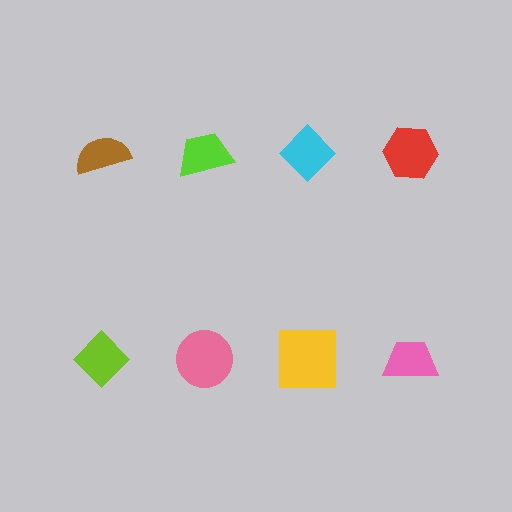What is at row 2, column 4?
A pink trapezoid.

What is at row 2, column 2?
A pink circle.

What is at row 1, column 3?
A cyan diamond.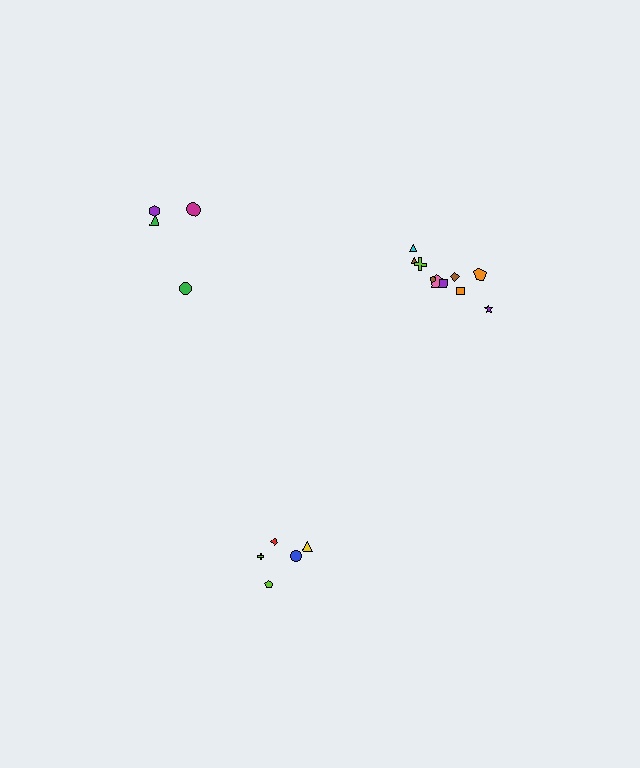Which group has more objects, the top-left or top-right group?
The top-right group.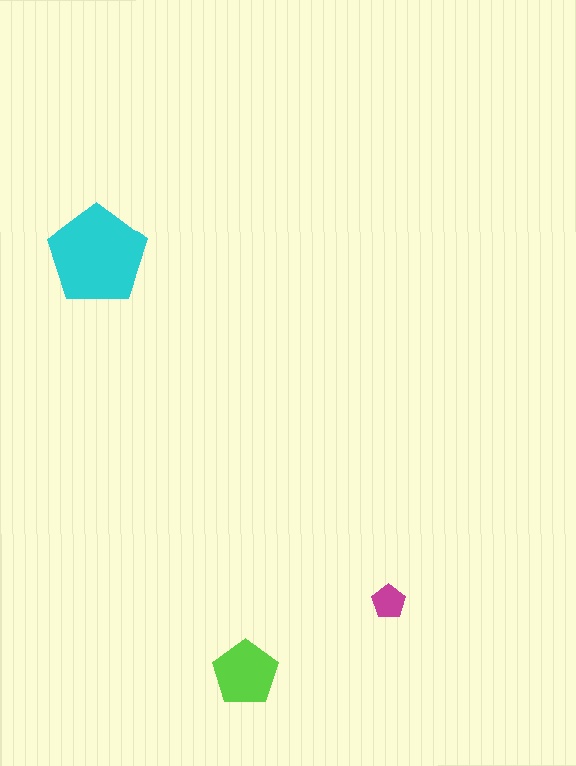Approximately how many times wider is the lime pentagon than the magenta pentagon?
About 2 times wider.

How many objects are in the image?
There are 3 objects in the image.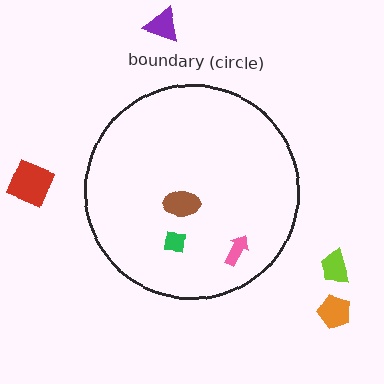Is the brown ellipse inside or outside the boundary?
Inside.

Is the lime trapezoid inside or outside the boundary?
Outside.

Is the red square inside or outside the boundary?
Outside.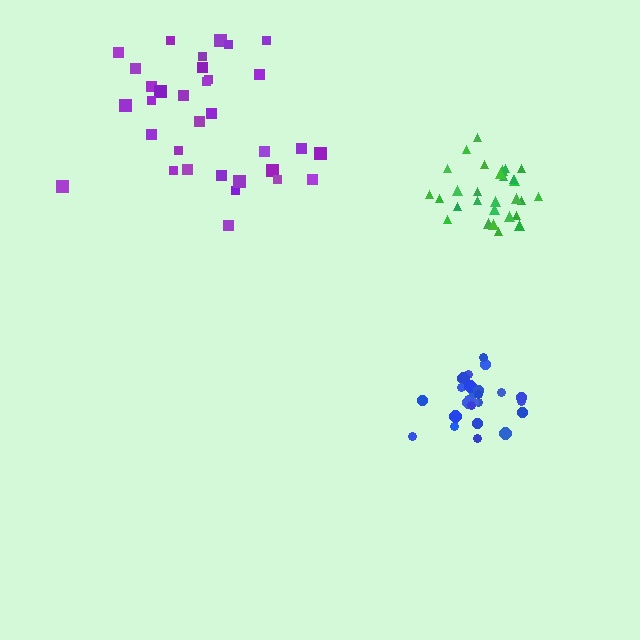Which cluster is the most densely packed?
Blue.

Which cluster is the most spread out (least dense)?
Purple.